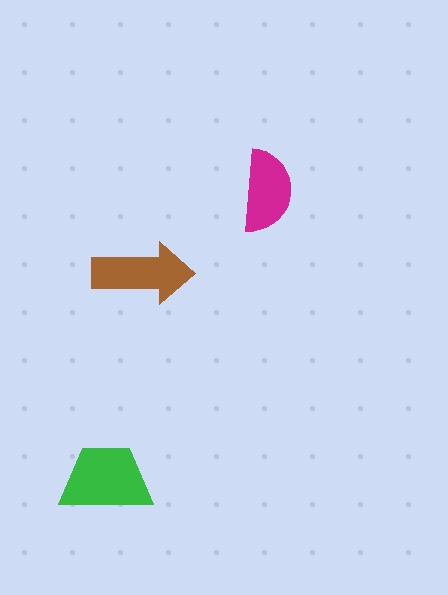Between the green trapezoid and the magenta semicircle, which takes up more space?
The green trapezoid.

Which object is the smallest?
The magenta semicircle.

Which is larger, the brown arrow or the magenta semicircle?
The brown arrow.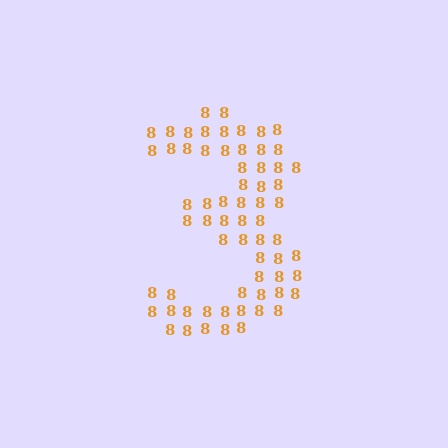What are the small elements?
The small elements are digit 8's.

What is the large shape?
The large shape is the digit 3.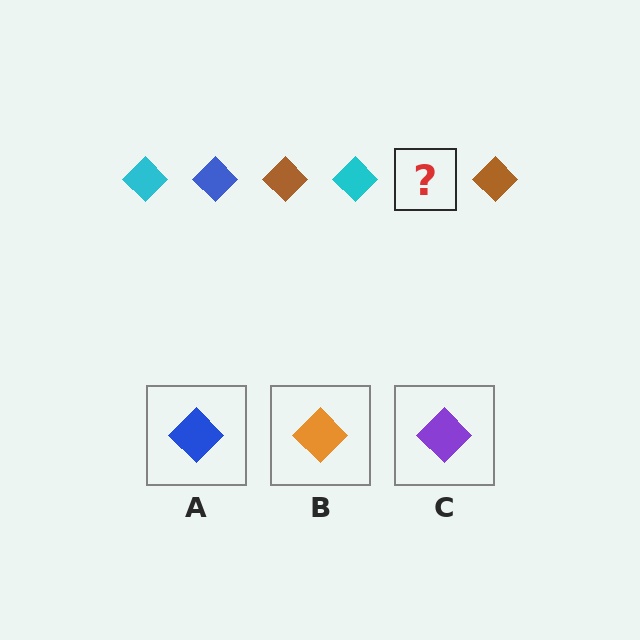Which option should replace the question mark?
Option A.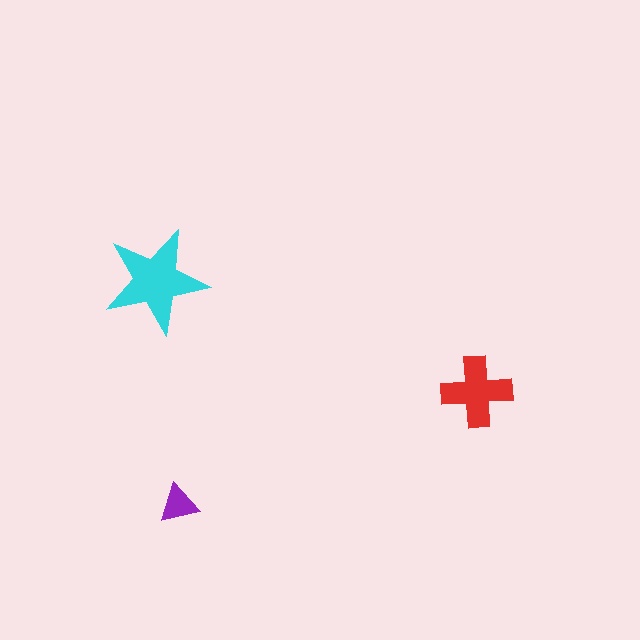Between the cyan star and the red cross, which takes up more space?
The cyan star.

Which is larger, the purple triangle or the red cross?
The red cross.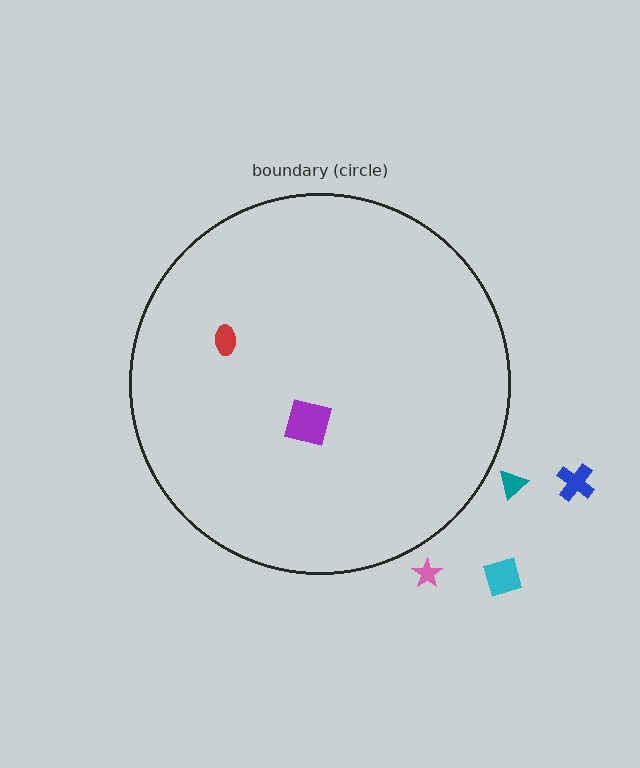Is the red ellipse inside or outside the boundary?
Inside.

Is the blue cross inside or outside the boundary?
Outside.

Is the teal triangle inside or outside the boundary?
Outside.